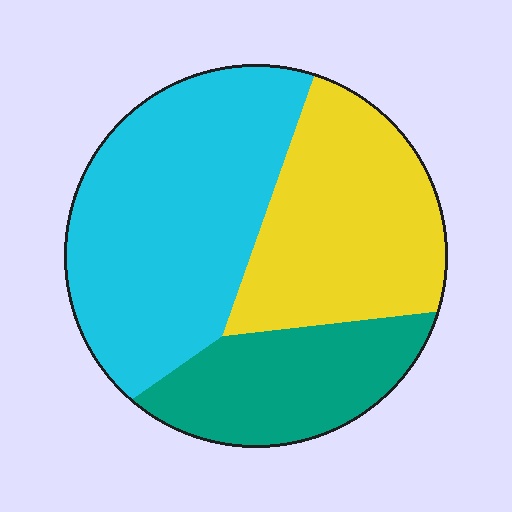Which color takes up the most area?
Cyan, at roughly 45%.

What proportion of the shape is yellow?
Yellow covers 32% of the shape.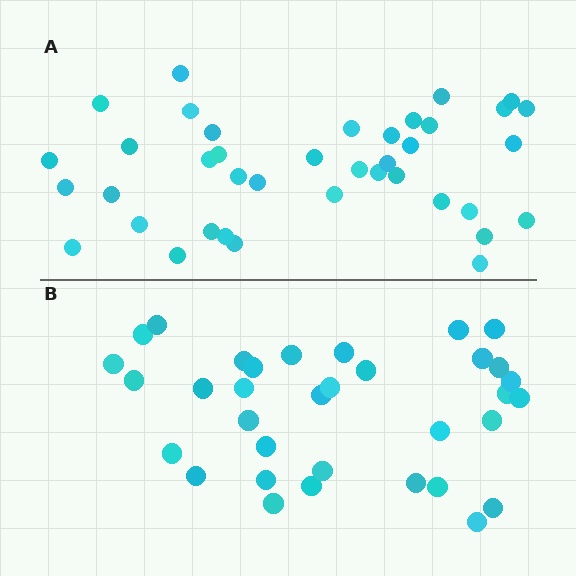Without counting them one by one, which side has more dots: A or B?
Region A (the top region) has more dots.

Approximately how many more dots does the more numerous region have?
Region A has about 5 more dots than region B.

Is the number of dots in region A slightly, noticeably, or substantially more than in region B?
Region A has only slightly more — the two regions are fairly close. The ratio is roughly 1.1 to 1.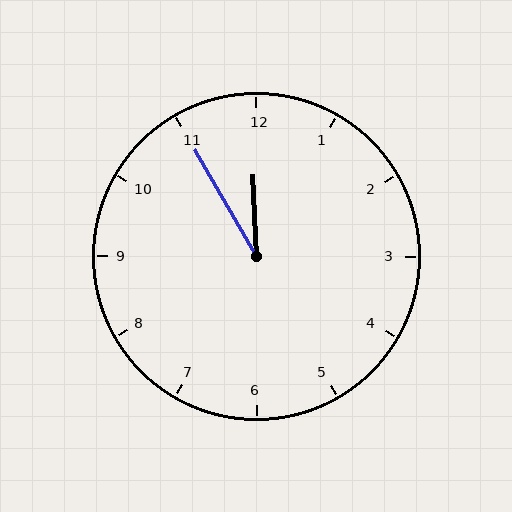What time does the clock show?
11:55.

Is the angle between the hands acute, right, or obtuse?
It is acute.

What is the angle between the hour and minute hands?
Approximately 28 degrees.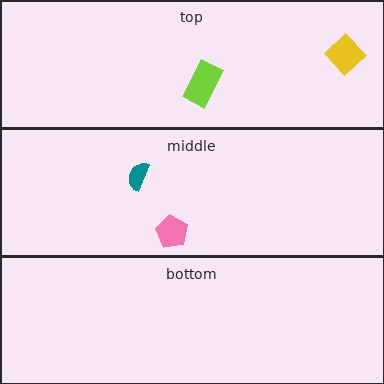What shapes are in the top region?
The yellow diamond, the lime rectangle.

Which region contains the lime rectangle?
The top region.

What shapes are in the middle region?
The pink pentagon, the teal semicircle.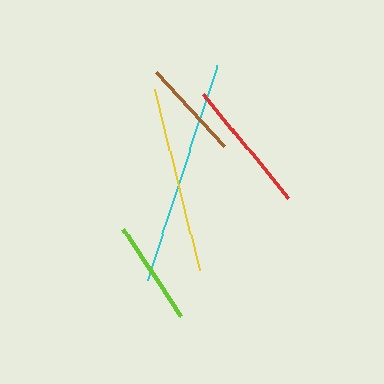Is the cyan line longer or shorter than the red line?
The cyan line is longer than the red line.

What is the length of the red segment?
The red segment is approximately 134 pixels long.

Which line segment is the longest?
The cyan line is the longest at approximately 226 pixels.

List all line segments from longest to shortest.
From longest to shortest: cyan, yellow, red, lime, brown.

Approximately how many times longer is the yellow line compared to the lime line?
The yellow line is approximately 1.8 times the length of the lime line.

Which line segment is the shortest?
The brown line is the shortest at approximately 101 pixels.